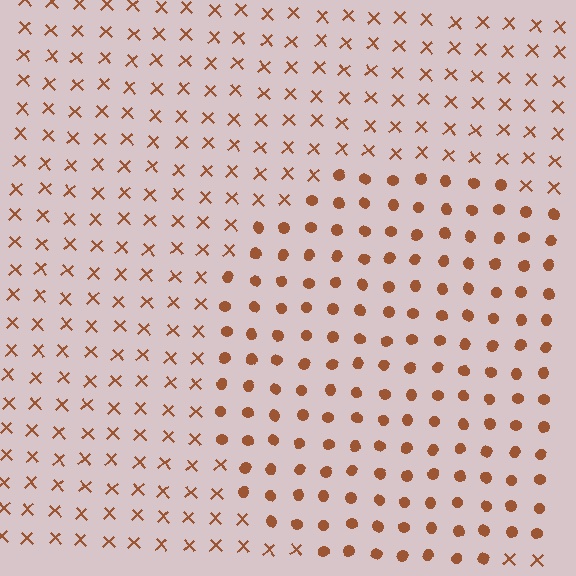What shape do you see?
I see a circle.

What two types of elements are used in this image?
The image uses circles inside the circle region and X marks outside it.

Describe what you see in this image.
The image is filled with small brown elements arranged in a uniform grid. A circle-shaped region contains circles, while the surrounding area contains X marks. The boundary is defined purely by the change in element shape.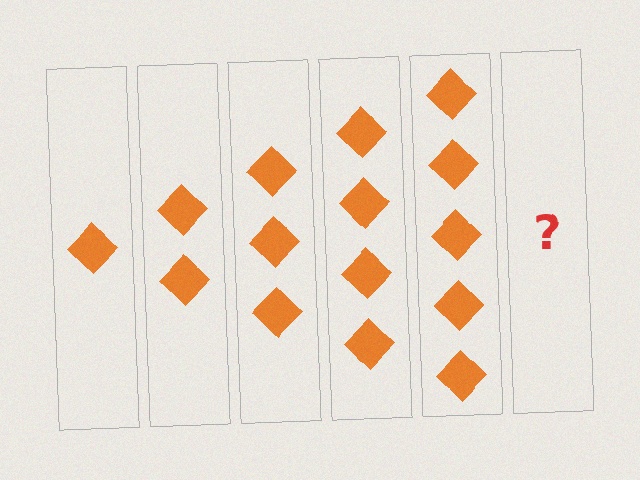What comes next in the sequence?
The next element should be 6 diamonds.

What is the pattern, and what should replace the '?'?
The pattern is that each step adds one more diamond. The '?' should be 6 diamonds.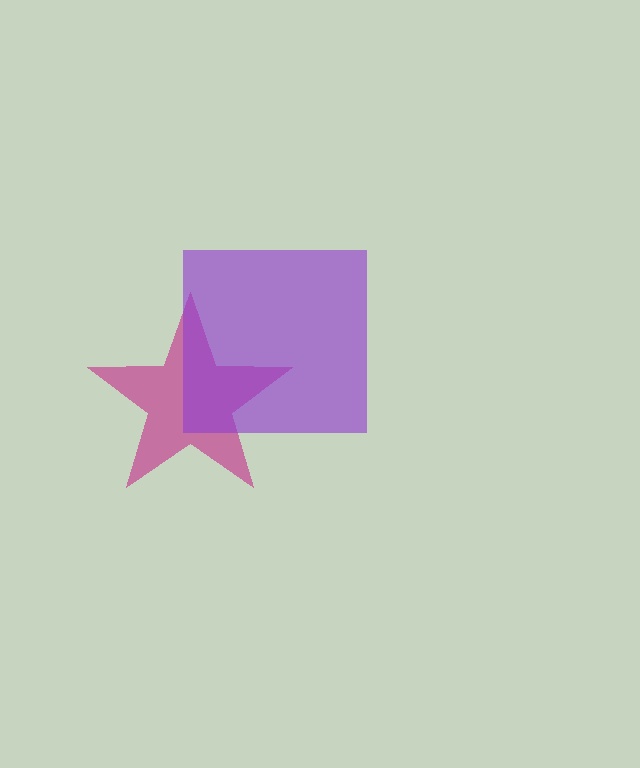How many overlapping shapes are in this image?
There are 2 overlapping shapes in the image.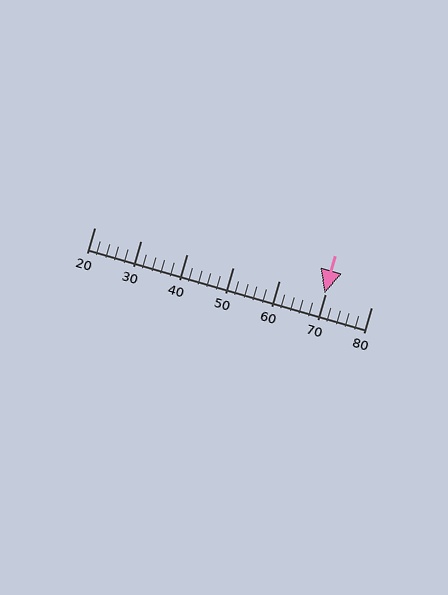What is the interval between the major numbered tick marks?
The major tick marks are spaced 10 units apart.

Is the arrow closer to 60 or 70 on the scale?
The arrow is closer to 70.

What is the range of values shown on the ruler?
The ruler shows values from 20 to 80.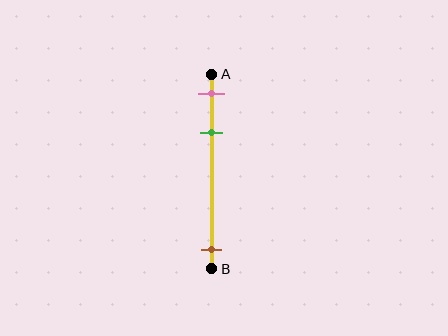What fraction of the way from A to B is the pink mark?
The pink mark is approximately 10% (0.1) of the way from A to B.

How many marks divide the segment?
There are 3 marks dividing the segment.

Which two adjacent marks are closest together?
The pink and green marks are the closest adjacent pair.